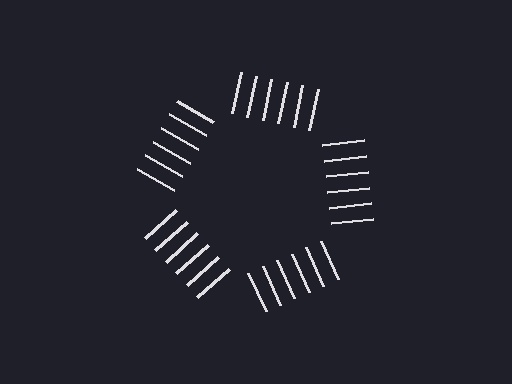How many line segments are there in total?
30 — 6 along each of the 5 edges.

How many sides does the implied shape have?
5 sides — the line-ends trace a pentagon.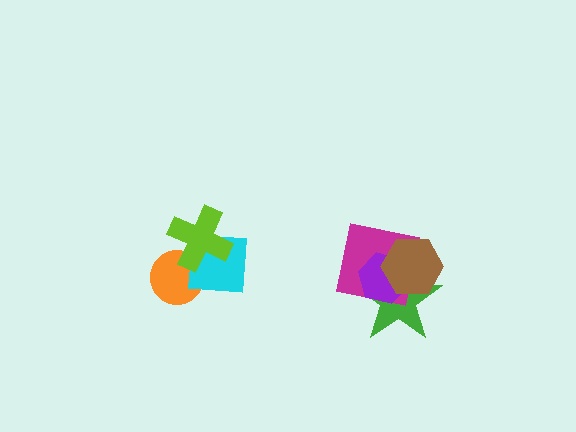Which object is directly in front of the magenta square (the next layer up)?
The purple hexagon is directly in front of the magenta square.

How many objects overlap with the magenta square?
3 objects overlap with the magenta square.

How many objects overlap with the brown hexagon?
3 objects overlap with the brown hexagon.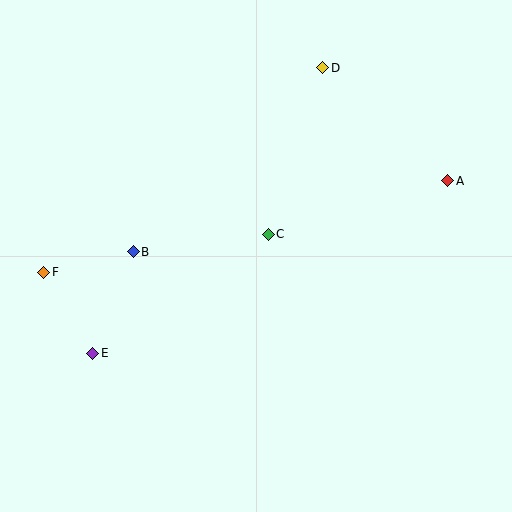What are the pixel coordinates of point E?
Point E is at (93, 353).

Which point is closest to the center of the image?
Point C at (268, 234) is closest to the center.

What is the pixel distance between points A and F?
The distance between A and F is 414 pixels.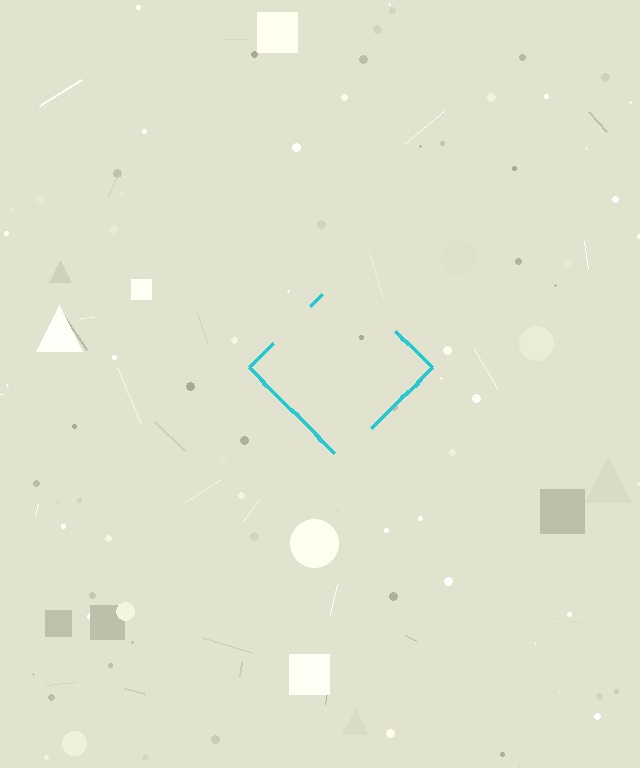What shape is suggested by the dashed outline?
The dashed outline suggests a diamond.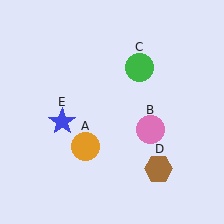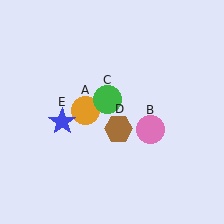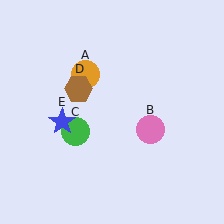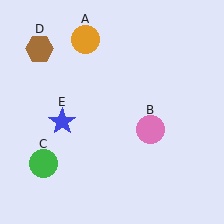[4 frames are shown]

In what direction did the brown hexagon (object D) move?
The brown hexagon (object D) moved up and to the left.